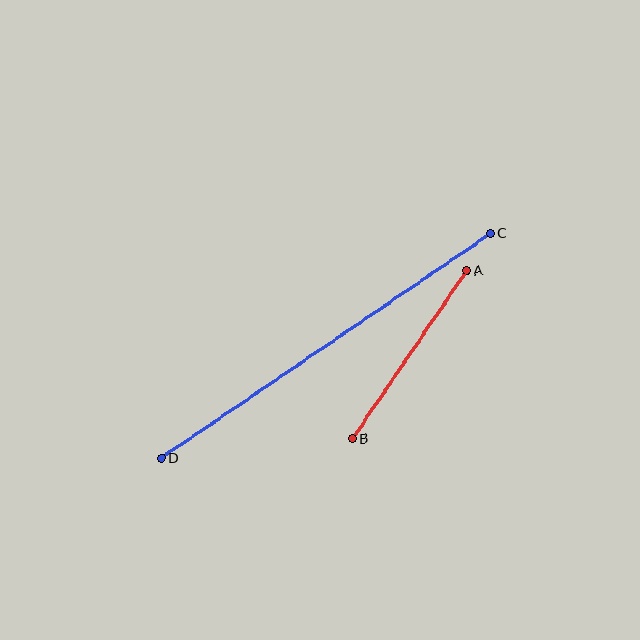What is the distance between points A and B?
The distance is approximately 203 pixels.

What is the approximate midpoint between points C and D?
The midpoint is at approximately (326, 346) pixels.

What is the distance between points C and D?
The distance is approximately 399 pixels.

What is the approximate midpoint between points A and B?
The midpoint is at approximately (410, 355) pixels.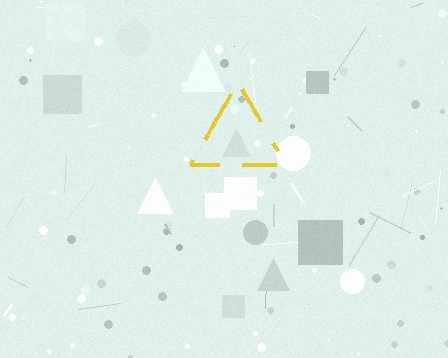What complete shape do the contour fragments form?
The contour fragments form a triangle.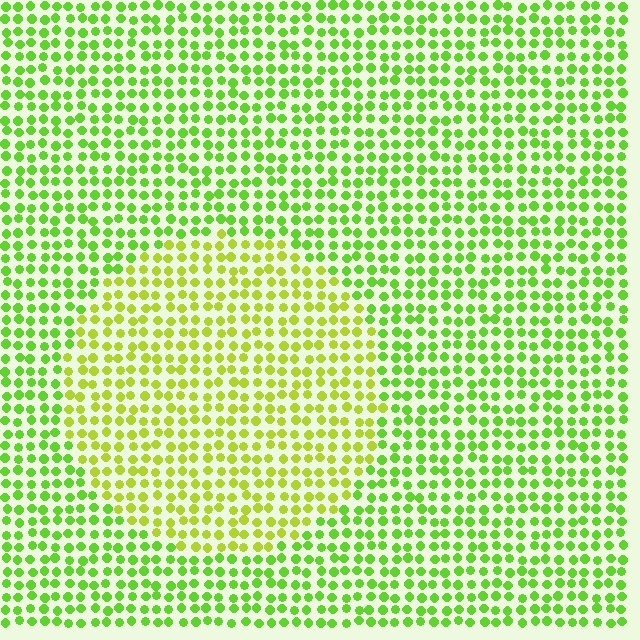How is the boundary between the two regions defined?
The boundary is defined purely by a slight shift in hue (about 29 degrees). Spacing, size, and orientation are identical on both sides.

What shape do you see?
I see a circle.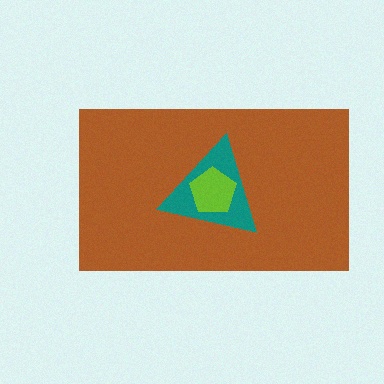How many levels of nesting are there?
3.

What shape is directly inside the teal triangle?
The lime pentagon.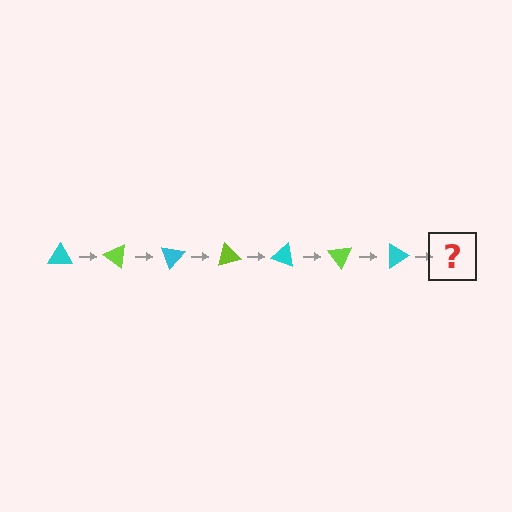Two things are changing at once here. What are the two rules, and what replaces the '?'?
The two rules are that it rotates 35 degrees each step and the color cycles through cyan and lime. The '?' should be a lime triangle, rotated 245 degrees from the start.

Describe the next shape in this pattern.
It should be a lime triangle, rotated 245 degrees from the start.